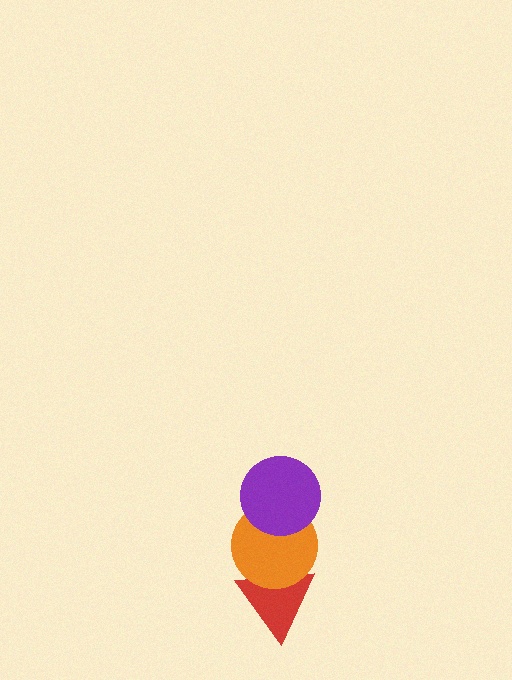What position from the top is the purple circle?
The purple circle is 1st from the top.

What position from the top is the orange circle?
The orange circle is 2nd from the top.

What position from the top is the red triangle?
The red triangle is 3rd from the top.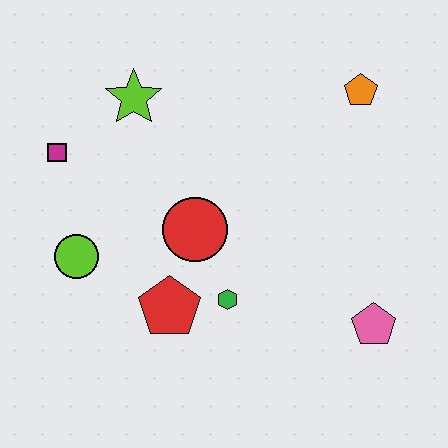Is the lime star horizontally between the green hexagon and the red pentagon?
No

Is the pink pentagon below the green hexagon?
Yes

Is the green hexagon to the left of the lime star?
No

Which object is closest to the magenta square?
The lime star is closest to the magenta square.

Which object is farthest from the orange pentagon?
The lime circle is farthest from the orange pentagon.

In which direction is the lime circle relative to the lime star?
The lime circle is below the lime star.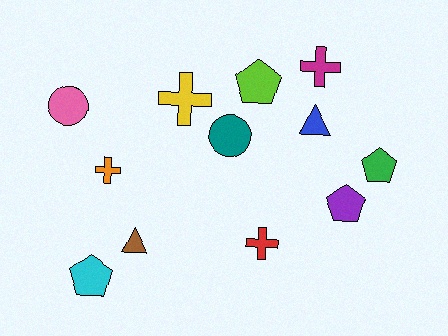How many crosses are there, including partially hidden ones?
There are 4 crosses.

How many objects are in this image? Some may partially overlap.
There are 12 objects.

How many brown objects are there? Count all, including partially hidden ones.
There is 1 brown object.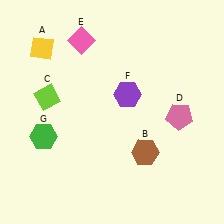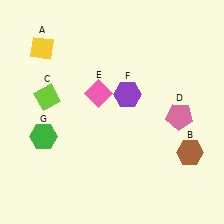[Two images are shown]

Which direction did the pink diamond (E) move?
The pink diamond (E) moved down.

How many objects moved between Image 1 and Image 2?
2 objects moved between the two images.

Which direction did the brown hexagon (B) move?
The brown hexagon (B) moved right.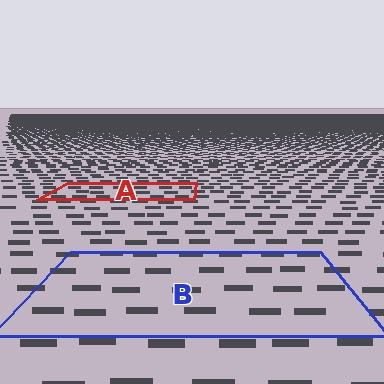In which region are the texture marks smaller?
The texture marks are smaller in region A, because it is farther away.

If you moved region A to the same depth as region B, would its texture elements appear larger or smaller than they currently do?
They would appear larger. At a closer depth, the same texture elements are projected at a bigger on-screen size.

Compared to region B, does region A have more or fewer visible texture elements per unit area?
Region A has more texture elements per unit area — they are packed more densely because it is farther away.